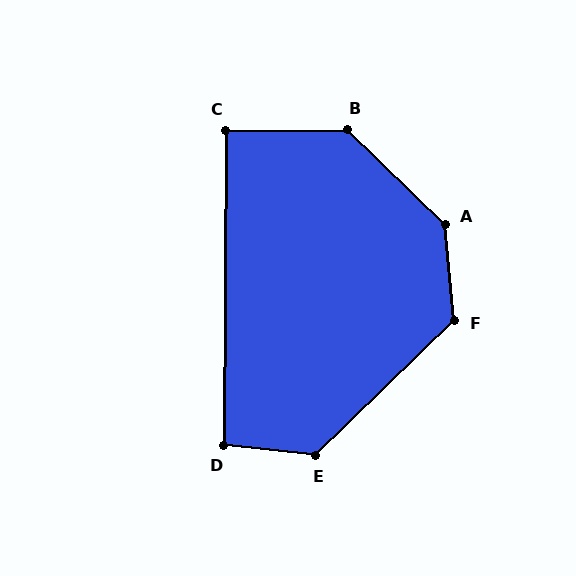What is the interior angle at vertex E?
Approximately 129 degrees (obtuse).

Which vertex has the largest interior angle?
A, at approximately 140 degrees.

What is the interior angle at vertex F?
Approximately 129 degrees (obtuse).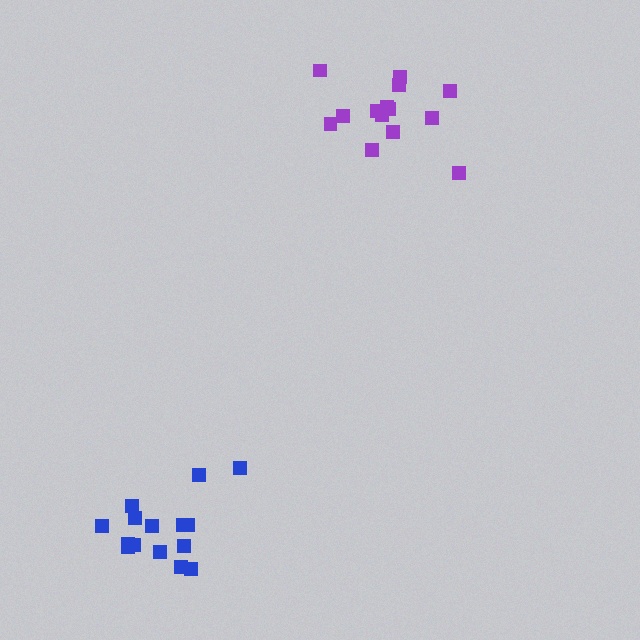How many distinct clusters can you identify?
There are 2 distinct clusters.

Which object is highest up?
The purple cluster is topmost.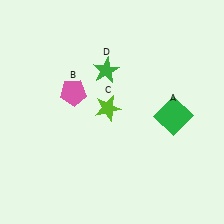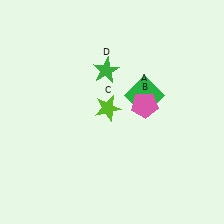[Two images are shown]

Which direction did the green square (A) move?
The green square (A) moved left.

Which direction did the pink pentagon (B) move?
The pink pentagon (B) moved right.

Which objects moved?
The objects that moved are: the green square (A), the pink pentagon (B).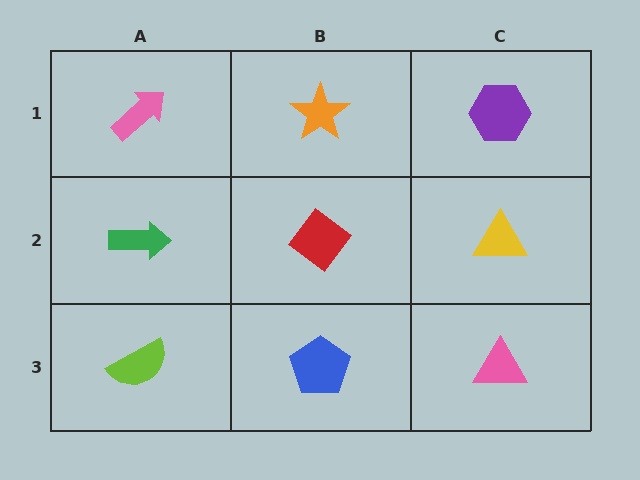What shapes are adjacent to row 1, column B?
A red diamond (row 2, column B), a pink arrow (row 1, column A), a purple hexagon (row 1, column C).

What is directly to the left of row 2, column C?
A red diamond.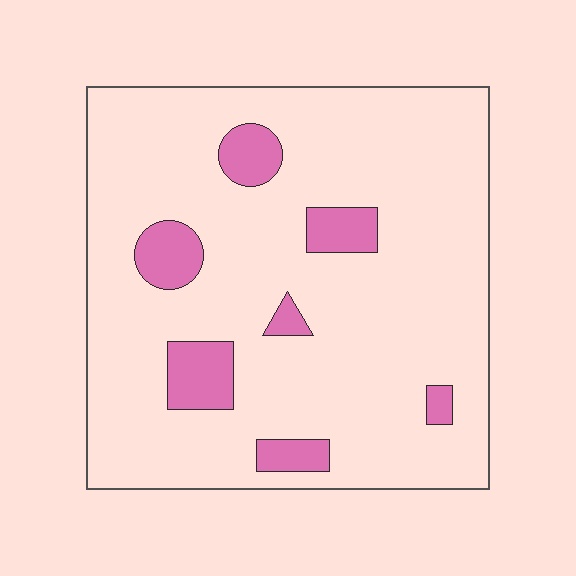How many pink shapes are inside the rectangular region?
7.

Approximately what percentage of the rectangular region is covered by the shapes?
Approximately 10%.